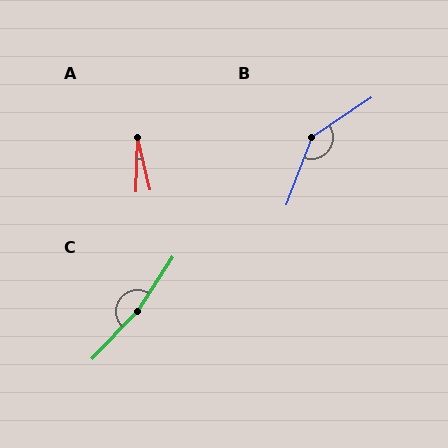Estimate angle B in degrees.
Approximately 144 degrees.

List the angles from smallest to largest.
A (15°), B (144°), C (169°).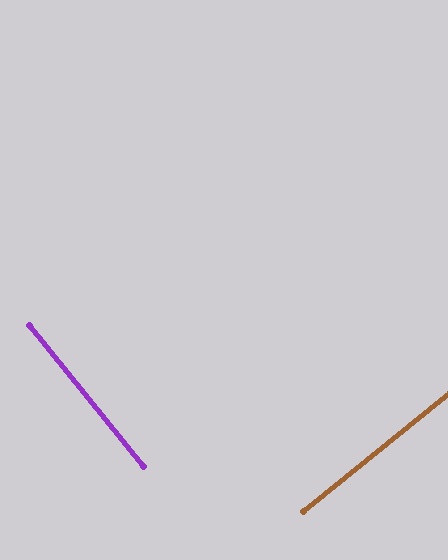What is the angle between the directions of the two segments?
Approximately 90 degrees.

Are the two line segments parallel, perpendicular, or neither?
Perpendicular — they meet at approximately 90°.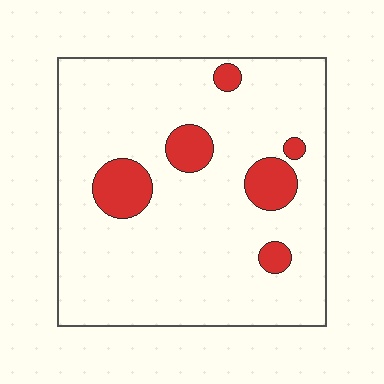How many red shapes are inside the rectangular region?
6.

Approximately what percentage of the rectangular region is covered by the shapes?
Approximately 10%.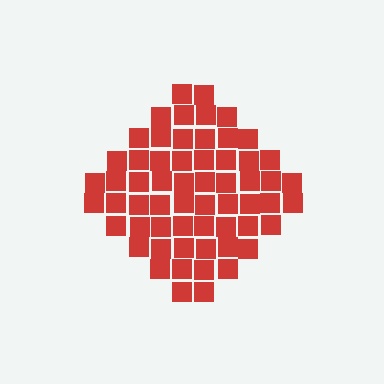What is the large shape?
The large shape is a diamond.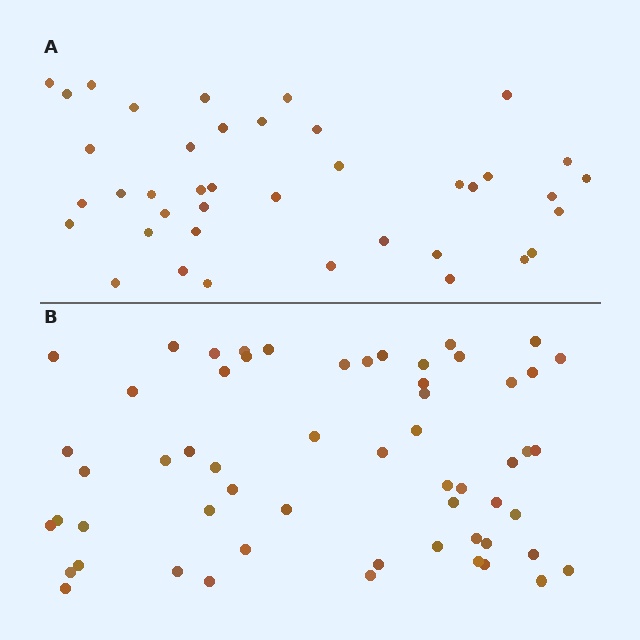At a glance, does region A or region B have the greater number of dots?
Region B (the bottom region) has more dots.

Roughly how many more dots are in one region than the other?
Region B has approximately 20 more dots than region A.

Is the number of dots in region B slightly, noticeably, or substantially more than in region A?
Region B has substantially more. The ratio is roughly 1.4 to 1.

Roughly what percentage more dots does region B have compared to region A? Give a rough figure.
About 45% more.